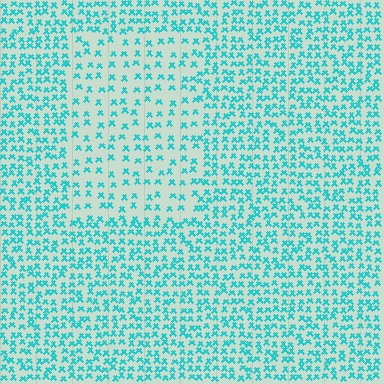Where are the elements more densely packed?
The elements are more densely packed outside the rectangle boundary.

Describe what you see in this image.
The image contains small cyan elements arranged at two different densities. A rectangle-shaped region is visible where the elements are less densely packed than the surrounding area.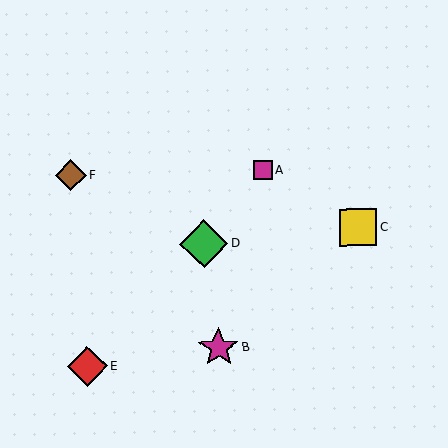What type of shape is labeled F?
Shape F is a brown diamond.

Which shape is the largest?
The green diamond (labeled D) is the largest.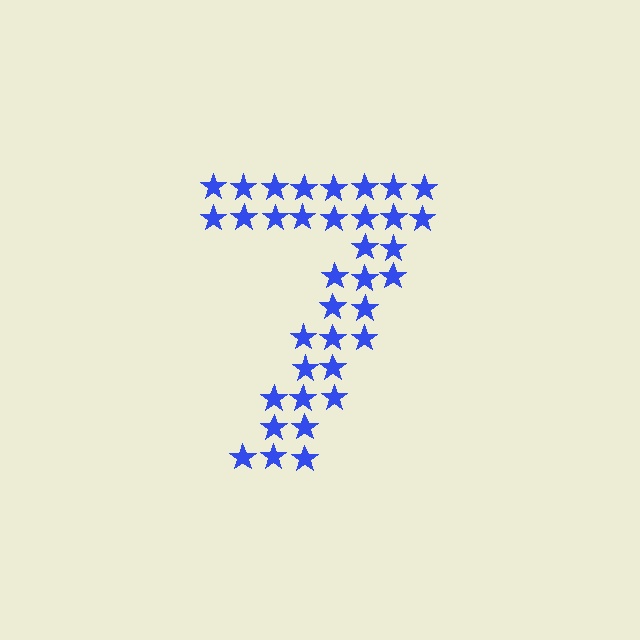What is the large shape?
The large shape is the digit 7.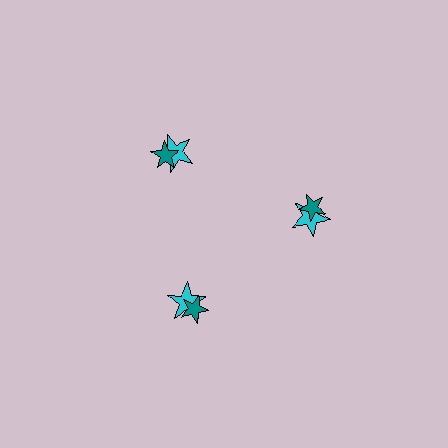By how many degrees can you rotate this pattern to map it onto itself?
The pattern maps onto itself every 120 degrees of rotation.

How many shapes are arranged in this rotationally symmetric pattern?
There are 6 shapes, arranged in 3 groups of 2.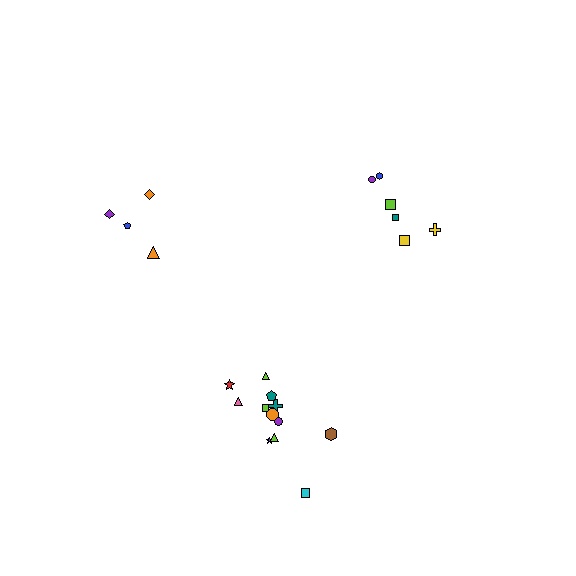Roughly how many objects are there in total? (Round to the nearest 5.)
Roughly 20 objects in total.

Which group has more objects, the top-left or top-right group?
The top-right group.